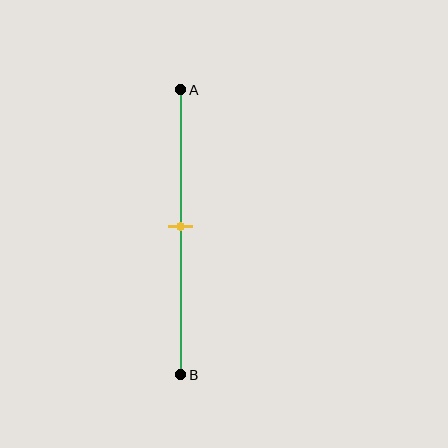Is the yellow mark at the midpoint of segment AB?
Yes, the mark is approximately at the midpoint.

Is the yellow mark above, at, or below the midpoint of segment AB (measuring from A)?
The yellow mark is approximately at the midpoint of segment AB.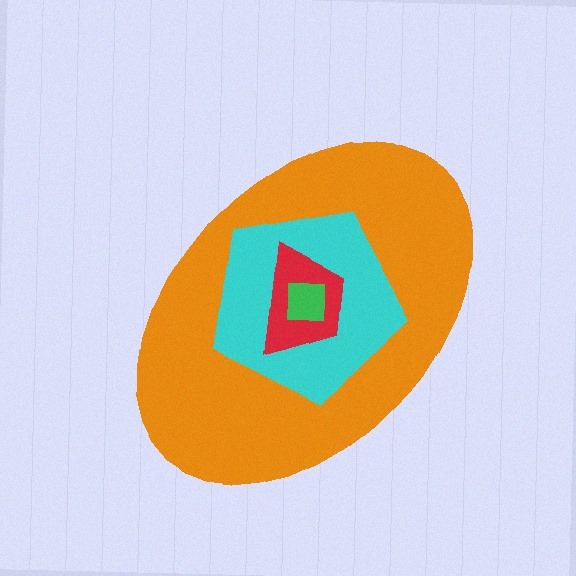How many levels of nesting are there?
4.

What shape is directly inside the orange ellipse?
The cyan pentagon.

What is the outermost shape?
The orange ellipse.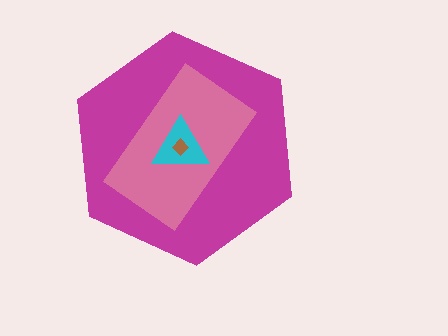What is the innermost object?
The brown diamond.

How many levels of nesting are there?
4.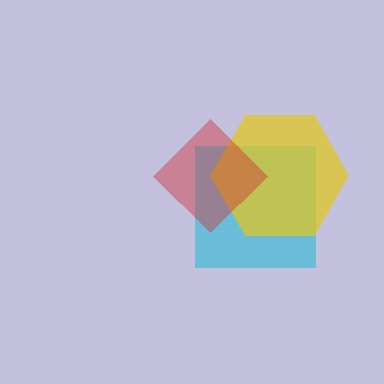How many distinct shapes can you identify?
There are 3 distinct shapes: a cyan square, a yellow hexagon, a red diamond.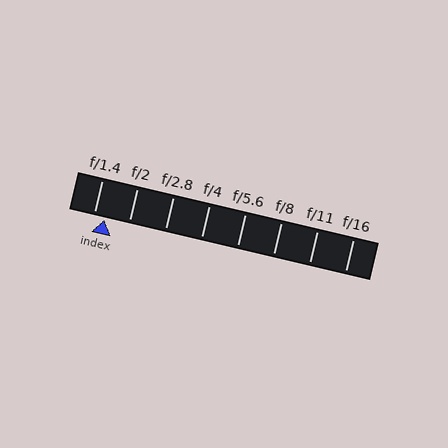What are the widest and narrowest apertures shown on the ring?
The widest aperture shown is f/1.4 and the narrowest is f/16.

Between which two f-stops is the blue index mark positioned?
The index mark is between f/1.4 and f/2.